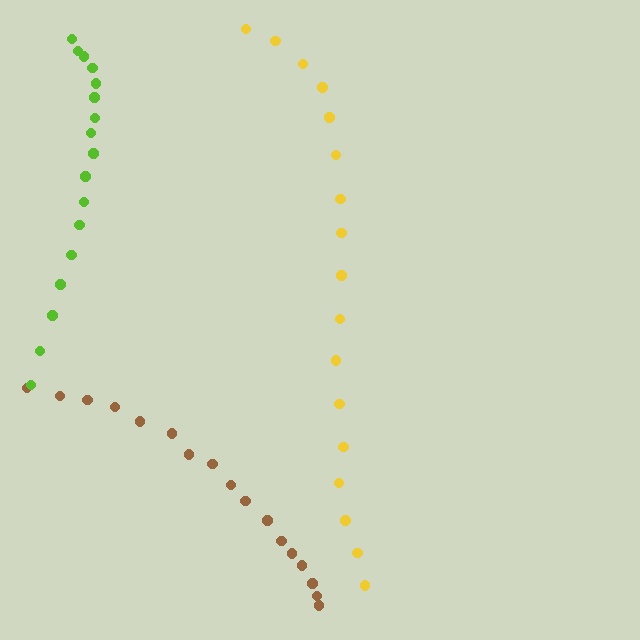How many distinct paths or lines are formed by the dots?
There are 3 distinct paths.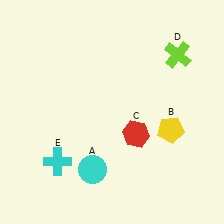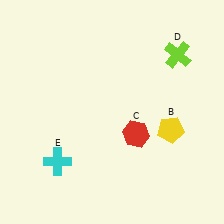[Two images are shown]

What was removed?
The cyan circle (A) was removed in Image 2.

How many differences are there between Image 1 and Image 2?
There is 1 difference between the two images.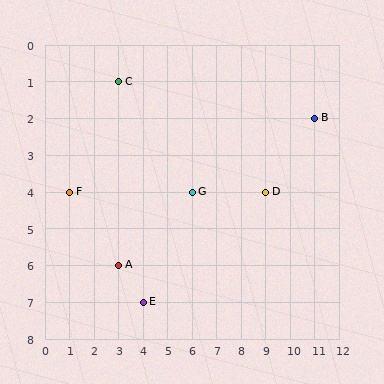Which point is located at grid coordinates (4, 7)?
Point E is at (4, 7).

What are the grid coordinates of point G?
Point G is at grid coordinates (6, 4).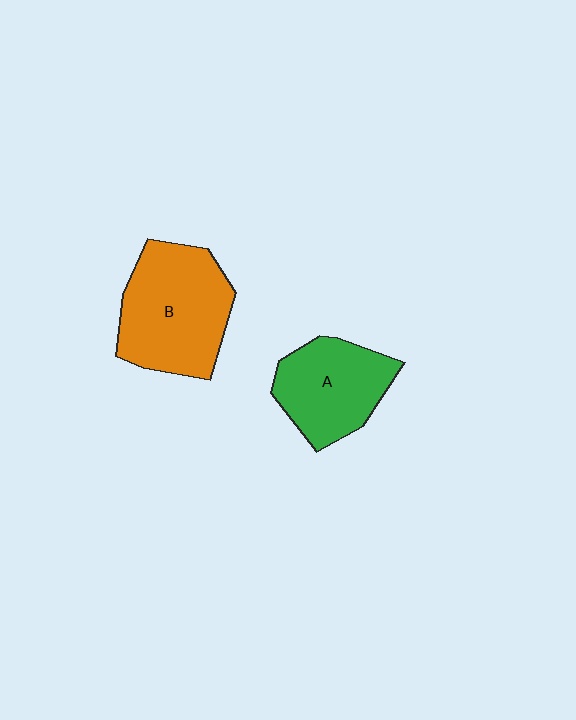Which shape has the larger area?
Shape B (orange).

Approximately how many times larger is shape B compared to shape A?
Approximately 1.3 times.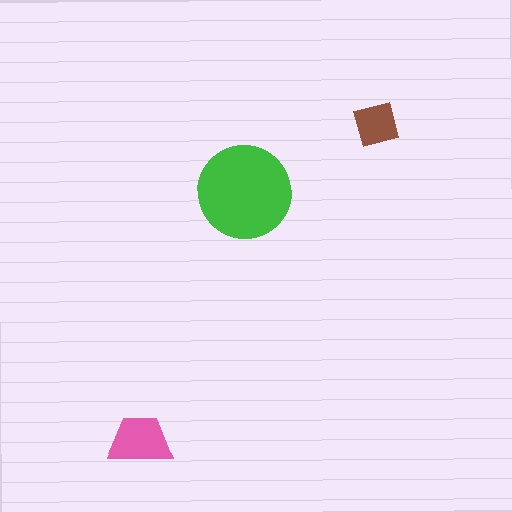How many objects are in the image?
There are 3 objects in the image.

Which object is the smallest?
The brown square.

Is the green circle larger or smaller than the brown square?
Larger.